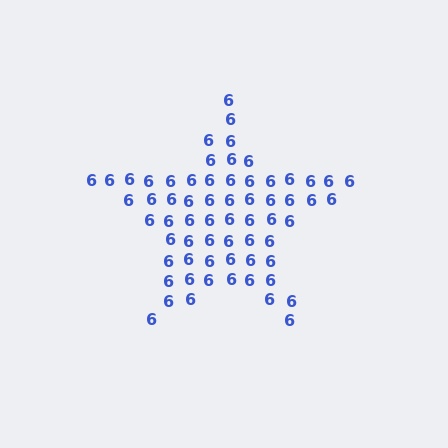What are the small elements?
The small elements are digit 6's.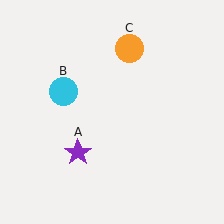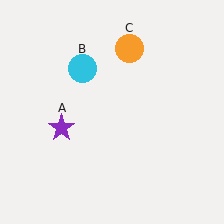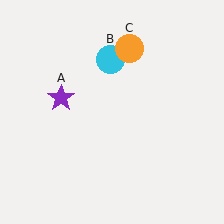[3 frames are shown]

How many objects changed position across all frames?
2 objects changed position: purple star (object A), cyan circle (object B).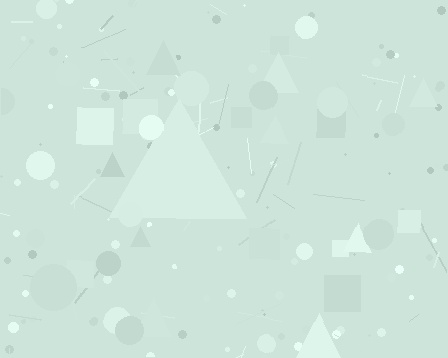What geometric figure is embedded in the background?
A triangle is embedded in the background.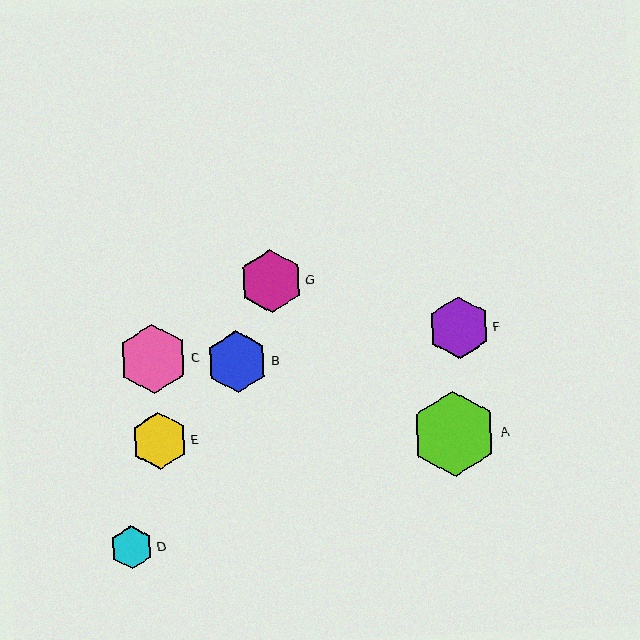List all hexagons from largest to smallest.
From largest to smallest: A, C, G, B, F, E, D.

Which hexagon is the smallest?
Hexagon D is the smallest with a size of approximately 43 pixels.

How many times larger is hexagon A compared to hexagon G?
Hexagon A is approximately 1.3 times the size of hexagon G.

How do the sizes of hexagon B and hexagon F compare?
Hexagon B and hexagon F are approximately the same size.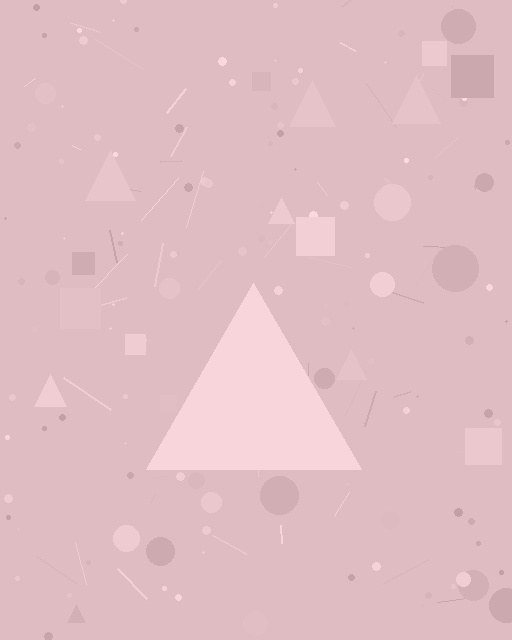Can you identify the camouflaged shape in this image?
The camouflaged shape is a triangle.